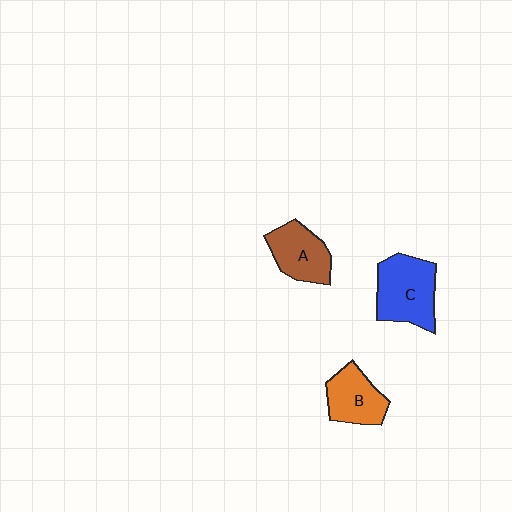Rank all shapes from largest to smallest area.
From largest to smallest: C (blue), A (brown), B (orange).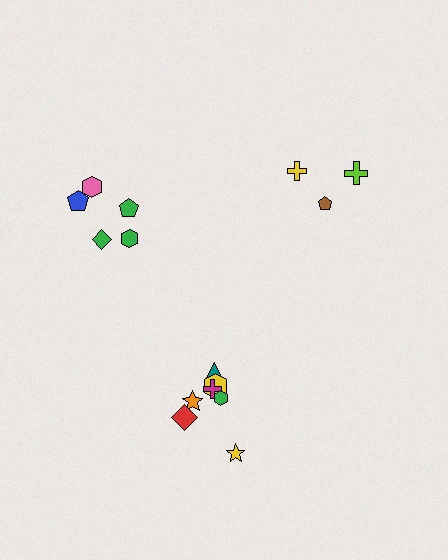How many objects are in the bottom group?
There are 8 objects.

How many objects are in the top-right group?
There are 3 objects.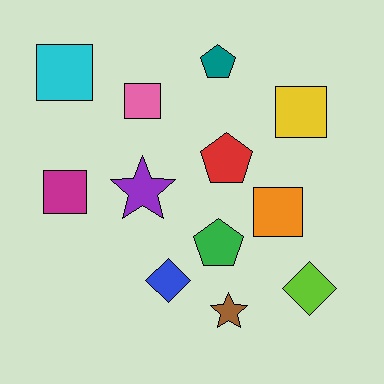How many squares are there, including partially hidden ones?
There are 5 squares.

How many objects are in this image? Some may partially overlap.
There are 12 objects.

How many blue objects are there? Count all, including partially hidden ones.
There is 1 blue object.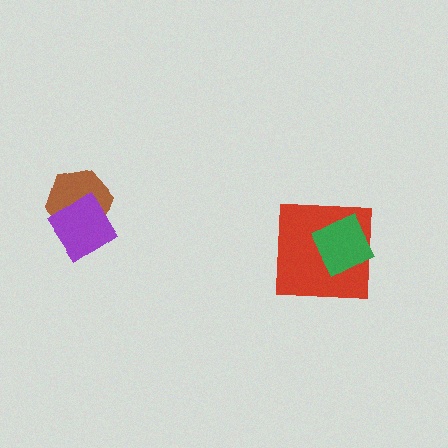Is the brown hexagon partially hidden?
Yes, it is partially covered by another shape.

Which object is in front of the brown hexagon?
The purple diamond is in front of the brown hexagon.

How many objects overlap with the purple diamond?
1 object overlaps with the purple diamond.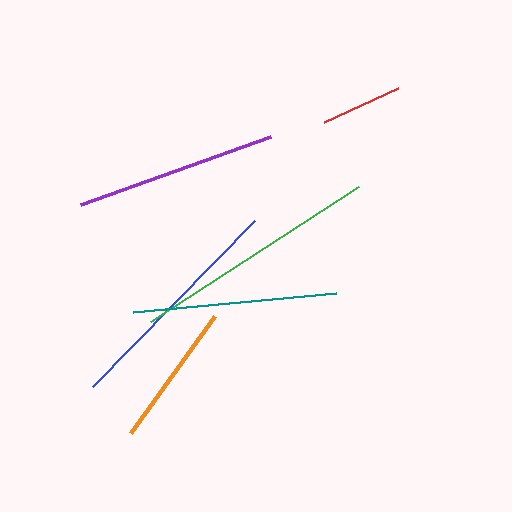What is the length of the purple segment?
The purple segment is approximately 201 pixels long.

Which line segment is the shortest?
The red line is the shortest at approximately 81 pixels.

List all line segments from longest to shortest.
From longest to shortest: green, blue, teal, purple, orange, red.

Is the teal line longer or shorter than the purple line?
The teal line is longer than the purple line.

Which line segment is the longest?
The green line is the longest at approximately 247 pixels.